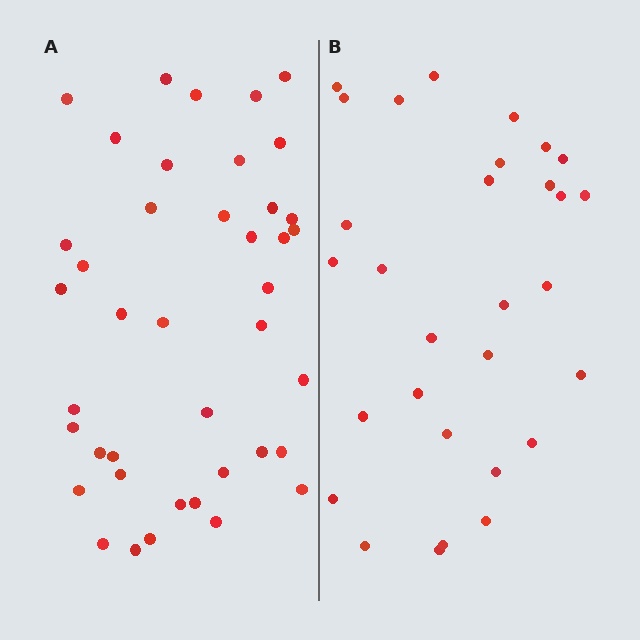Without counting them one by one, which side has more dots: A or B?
Region A (the left region) has more dots.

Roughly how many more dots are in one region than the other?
Region A has roughly 12 or so more dots than region B.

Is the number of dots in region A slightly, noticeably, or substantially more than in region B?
Region A has noticeably more, but not dramatically so. The ratio is roughly 1.4 to 1.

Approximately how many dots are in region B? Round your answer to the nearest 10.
About 30 dots.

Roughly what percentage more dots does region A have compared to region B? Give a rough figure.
About 35% more.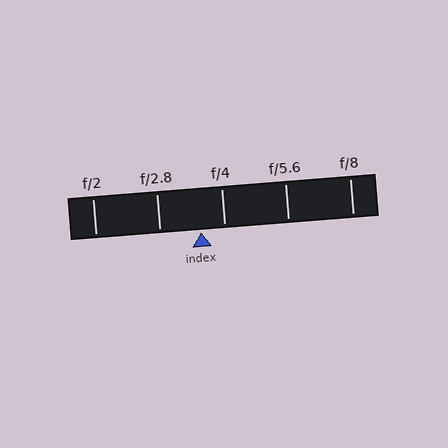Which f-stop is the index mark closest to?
The index mark is closest to f/4.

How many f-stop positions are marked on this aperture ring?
There are 5 f-stop positions marked.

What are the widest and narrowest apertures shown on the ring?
The widest aperture shown is f/2 and the narrowest is f/8.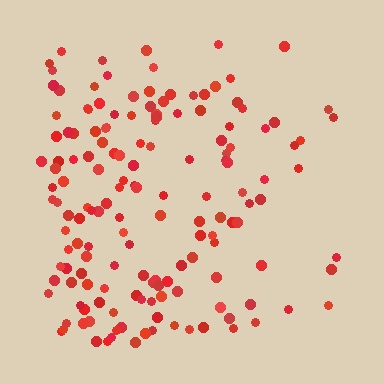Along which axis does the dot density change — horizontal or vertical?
Horizontal.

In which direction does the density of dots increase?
From right to left, with the left side densest.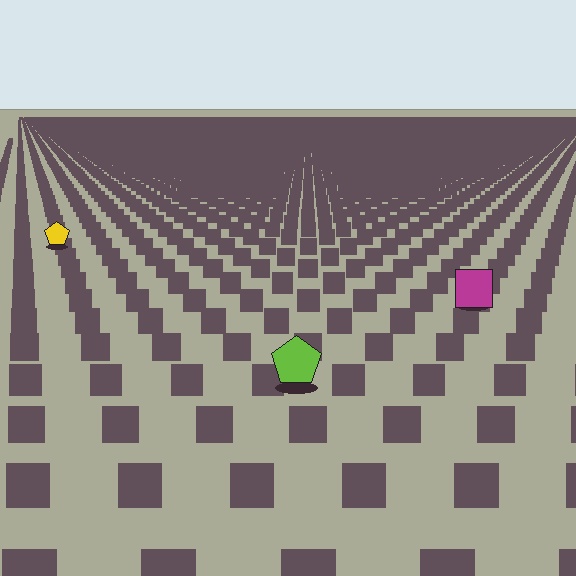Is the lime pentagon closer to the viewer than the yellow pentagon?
Yes. The lime pentagon is closer — you can tell from the texture gradient: the ground texture is coarser near it.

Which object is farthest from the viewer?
The yellow pentagon is farthest from the viewer. It appears smaller and the ground texture around it is denser.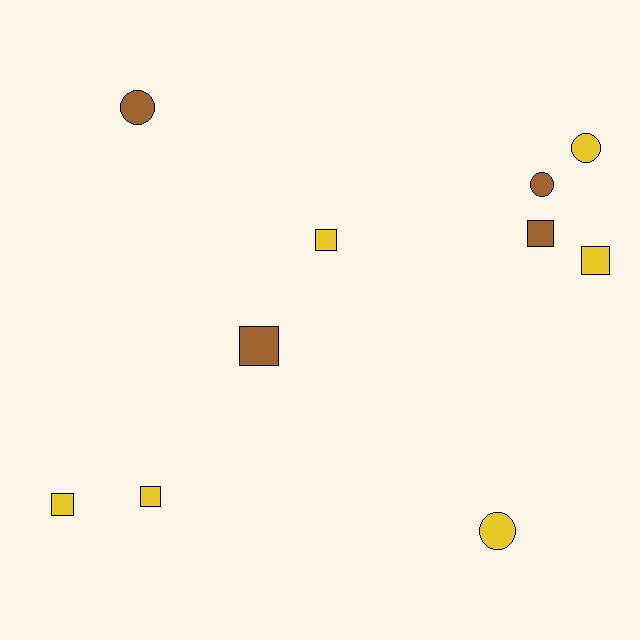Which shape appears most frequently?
Square, with 6 objects.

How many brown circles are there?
There are 2 brown circles.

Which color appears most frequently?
Yellow, with 6 objects.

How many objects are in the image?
There are 10 objects.